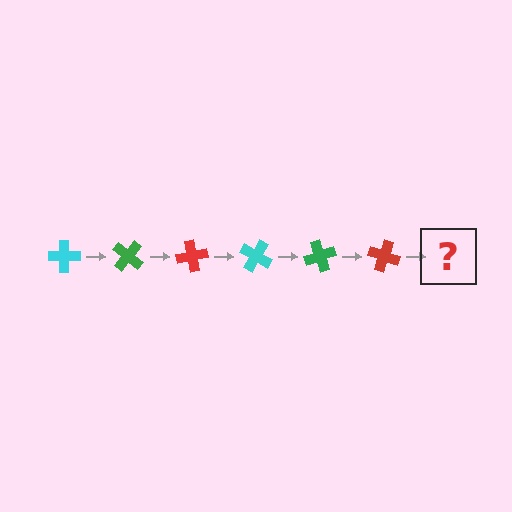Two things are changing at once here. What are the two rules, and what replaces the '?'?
The two rules are that it rotates 40 degrees each step and the color cycles through cyan, green, and red. The '?' should be a cyan cross, rotated 240 degrees from the start.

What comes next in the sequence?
The next element should be a cyan cross, rotated 240 degrees from the start.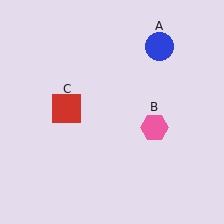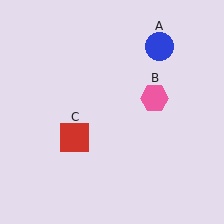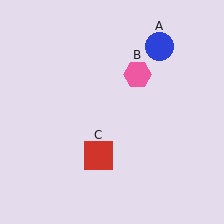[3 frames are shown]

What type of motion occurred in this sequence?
The pink hexagon (object B), red square (object C) rotated counterclockwise around the center of the scene.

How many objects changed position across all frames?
2 objects changed position: pink hexagon (object B), red square (object C).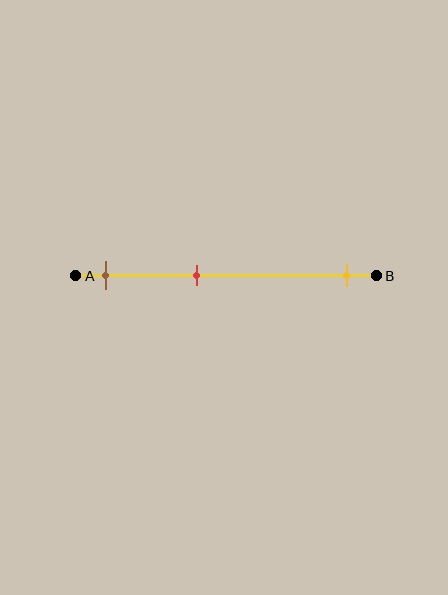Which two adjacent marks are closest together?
The brown and red marks are the closest adjacent pair.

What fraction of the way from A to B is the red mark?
The red mark is approximately 40% (0.4) of the way from A to B.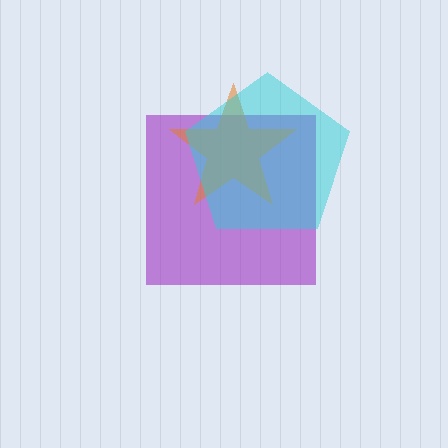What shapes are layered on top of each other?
The layered shapes are: a purple square, an orange star, a cyan pentagon.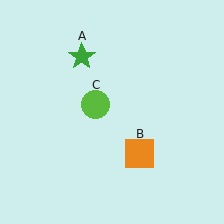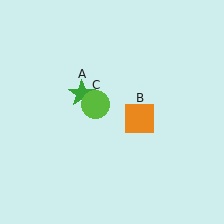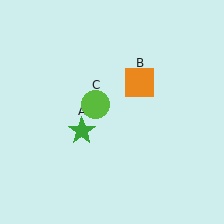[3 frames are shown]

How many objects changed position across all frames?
2 objects changed position: green star (object A), orange square (object B).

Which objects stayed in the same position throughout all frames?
Lime circle (object C) remained stationary.